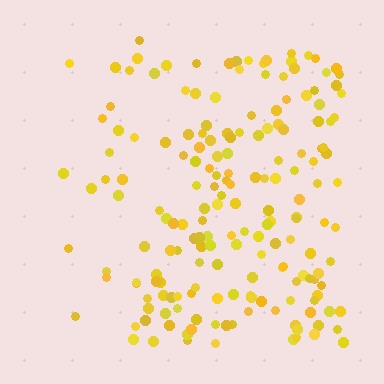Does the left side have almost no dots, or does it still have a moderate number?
Still a moderate number, just noticeably fewer than the right.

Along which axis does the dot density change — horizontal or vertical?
Horizontal.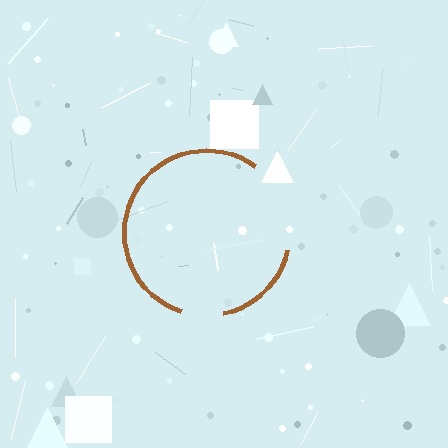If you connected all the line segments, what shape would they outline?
They would outline a circle.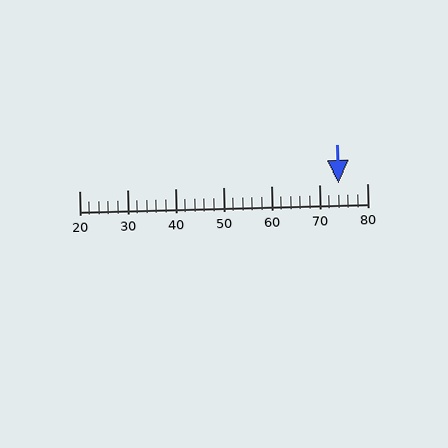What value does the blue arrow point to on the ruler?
The blue arrow points to approximately 74.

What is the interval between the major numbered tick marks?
The major tick marks are spaced 10 units apart.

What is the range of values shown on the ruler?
The ruler shows values from 20 to 80.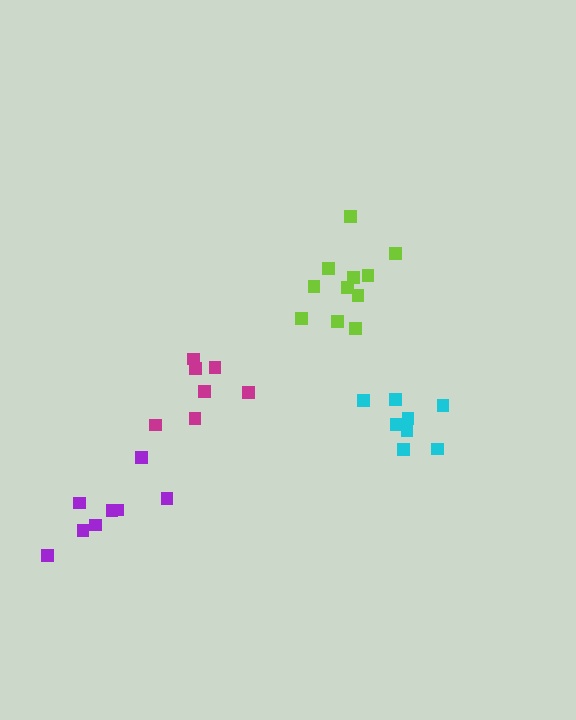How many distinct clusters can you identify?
There are 4 distinct clusters.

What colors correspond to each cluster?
The clusters are colored: lime, magenta, purple, cyan.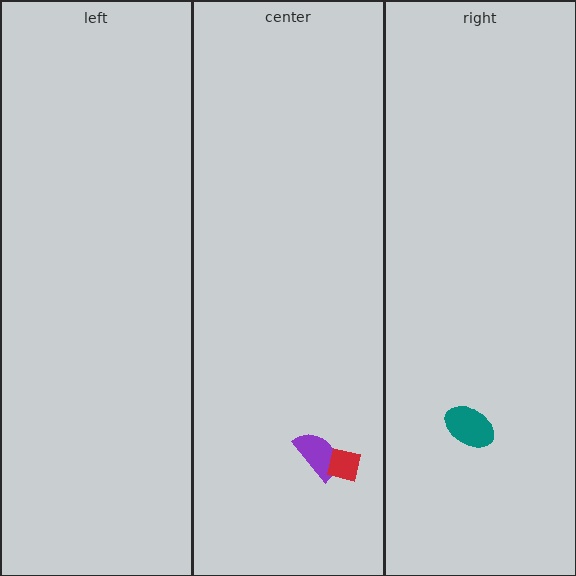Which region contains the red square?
The center region.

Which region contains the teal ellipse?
The right region.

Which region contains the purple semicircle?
The center region.